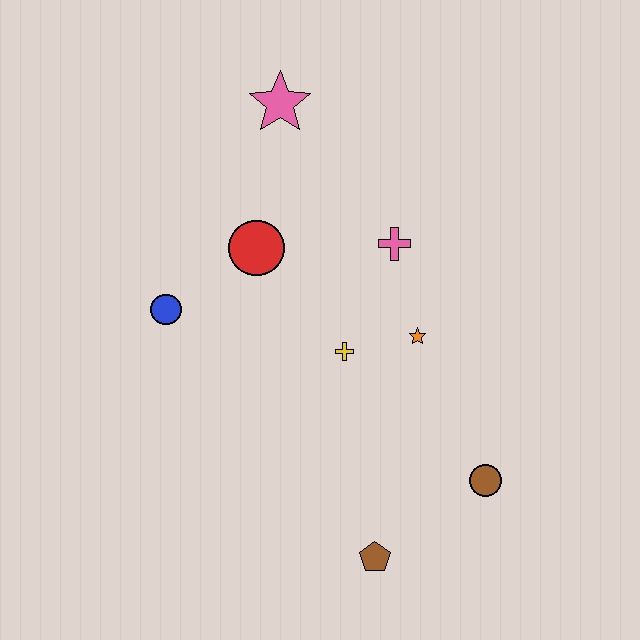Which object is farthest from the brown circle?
The pink star is farthest from the brown circle.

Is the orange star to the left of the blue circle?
No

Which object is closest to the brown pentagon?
The brown circle is closest to the brown pentagon.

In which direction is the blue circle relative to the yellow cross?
The blue circle is to the left of the yellow cross.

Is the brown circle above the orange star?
No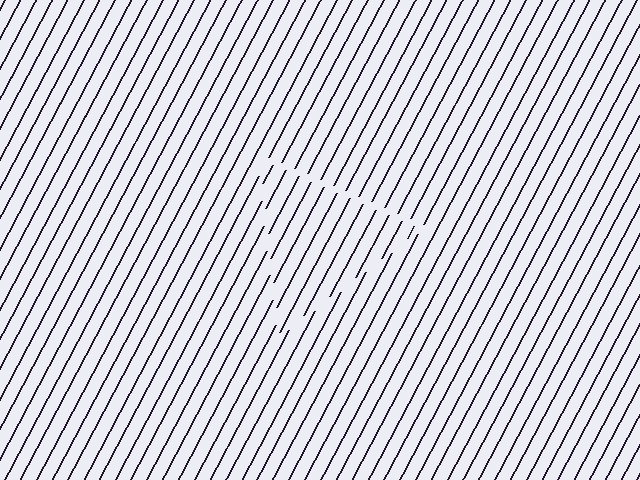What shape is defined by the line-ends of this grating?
An illusory triangle. The interior of the shape contains the same grating, shifted by half a period — the contour is defined by the phase discontinuity where line-ends from the inner and outer gratings abut.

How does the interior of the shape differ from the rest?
The interior of the shape contains the same grating, shifted by half a period — the contour is defined by the phase discontinuity where line-ends from the inner and outer gratings abut.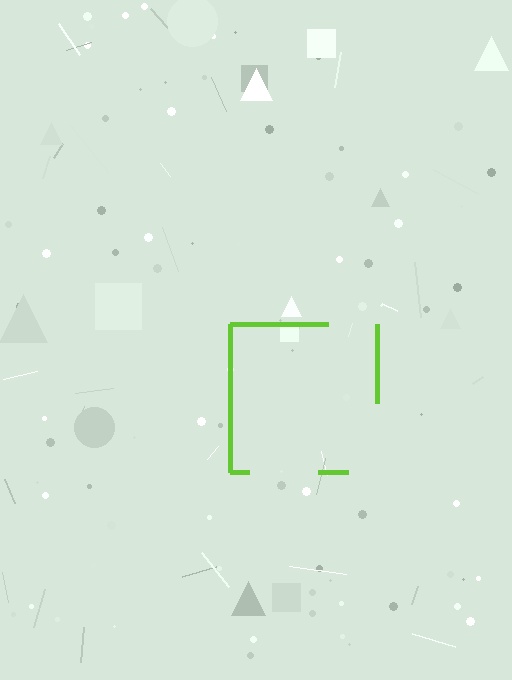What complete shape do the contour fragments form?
The contour fragments form a square.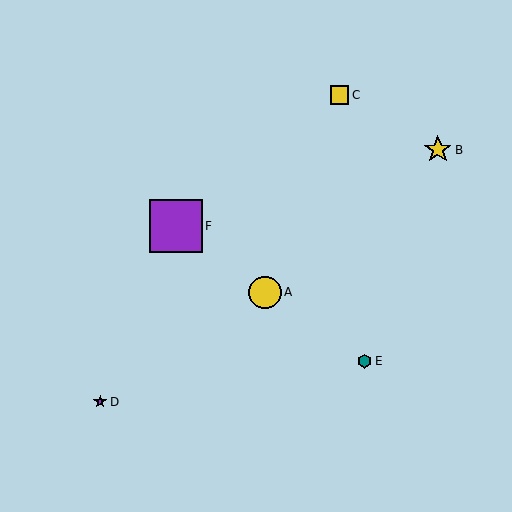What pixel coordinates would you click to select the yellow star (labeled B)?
Click at (438, 150) to select the yellow star B.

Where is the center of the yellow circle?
The center of the yellow circle is at (265, 292).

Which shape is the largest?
The purple square (labeled F) is the largest.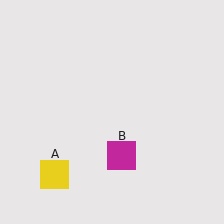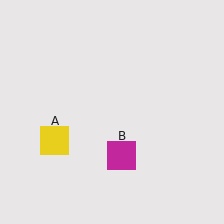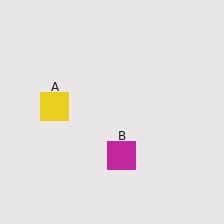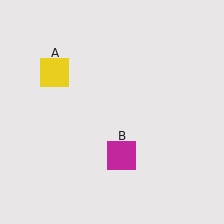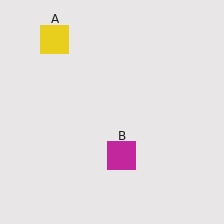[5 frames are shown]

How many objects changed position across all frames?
1 object changed position: yellow square (object A).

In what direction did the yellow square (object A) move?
The yellow square (object A) moved up.